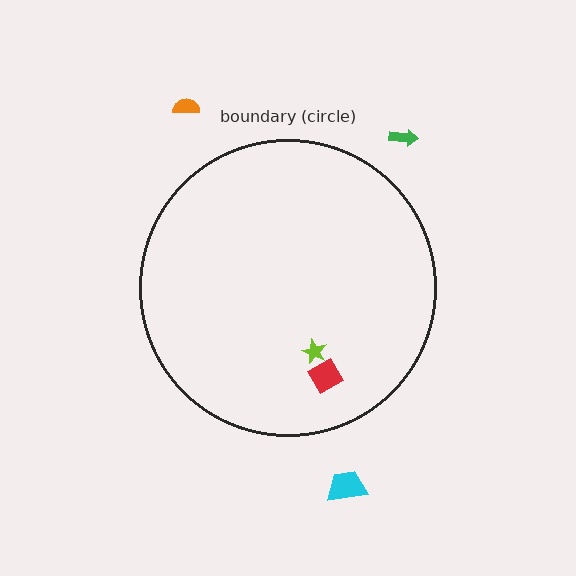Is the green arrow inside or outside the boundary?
Outside.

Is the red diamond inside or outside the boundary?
Inside.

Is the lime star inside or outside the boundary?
Inside.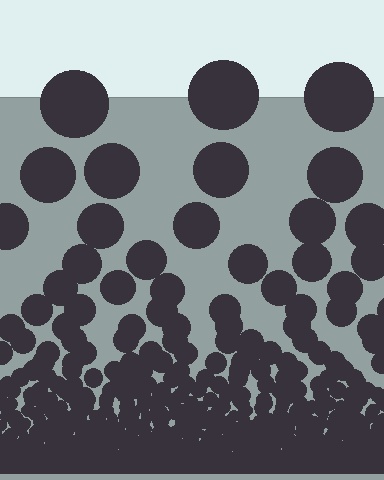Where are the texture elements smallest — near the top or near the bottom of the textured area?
Near the bottom.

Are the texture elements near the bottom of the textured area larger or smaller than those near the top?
Smaller. The gradient is inverted — elements near the bottom are smaller and denser.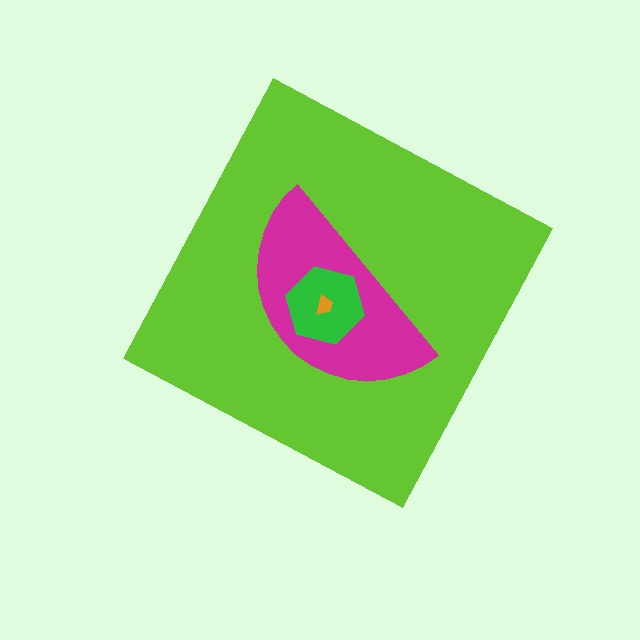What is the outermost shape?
The lime diamond.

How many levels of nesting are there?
4.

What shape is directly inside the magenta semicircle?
The green hexagon.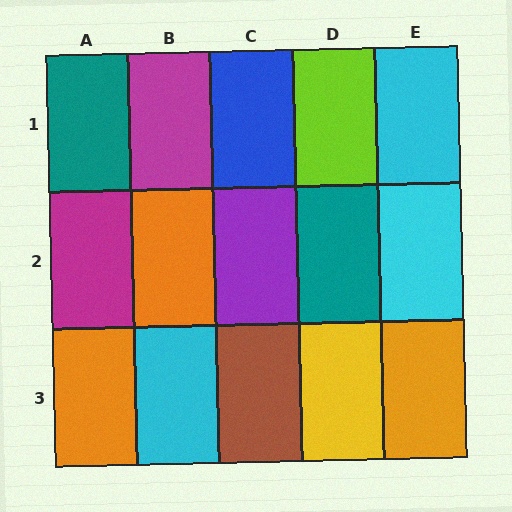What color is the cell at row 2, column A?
Magenta.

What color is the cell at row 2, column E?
Cyan.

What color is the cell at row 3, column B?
Cyan.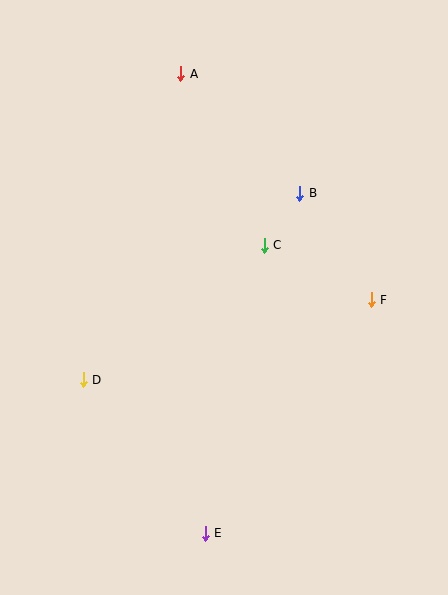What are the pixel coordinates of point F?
Point F is at (371, 300).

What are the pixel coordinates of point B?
Point B is at (300, 193).